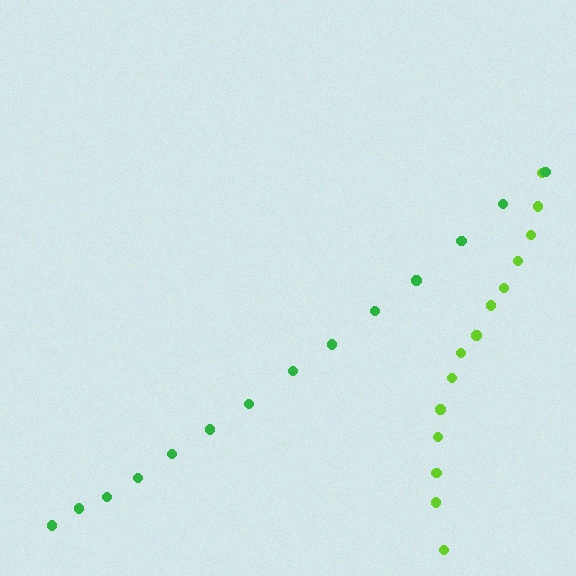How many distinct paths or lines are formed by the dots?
There are 2 distinct paths.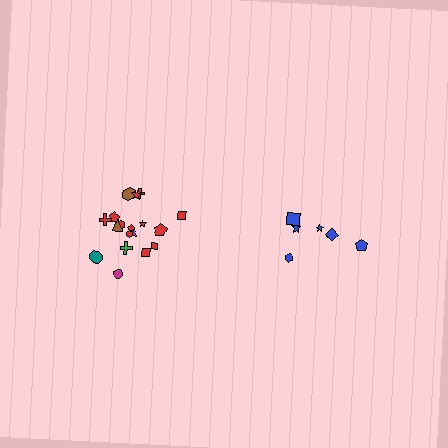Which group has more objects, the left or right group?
The left group.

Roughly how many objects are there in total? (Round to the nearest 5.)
Roughly 25 objects in total.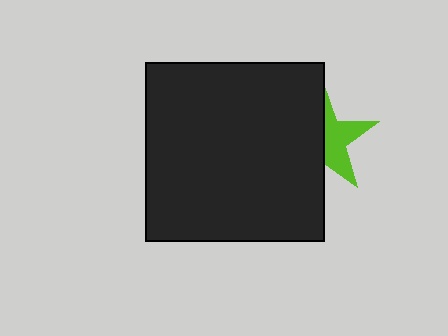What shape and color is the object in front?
The object in front is a black square.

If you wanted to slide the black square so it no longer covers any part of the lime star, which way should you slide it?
Slide it left — that is the most direct way to separate the two shapes.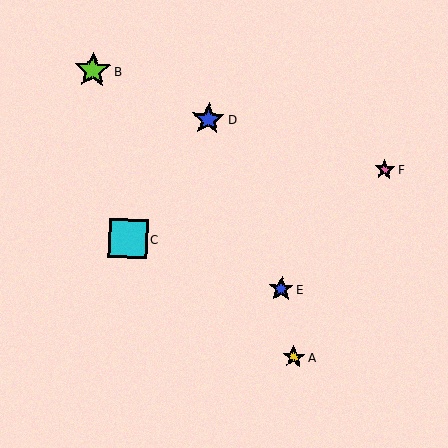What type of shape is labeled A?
Shape A is a yellow star.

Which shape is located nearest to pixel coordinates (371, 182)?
The pink star (labeled F) at (385, 170) is nearest to that location.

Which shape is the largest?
The cyan square (labeled C) is the largest.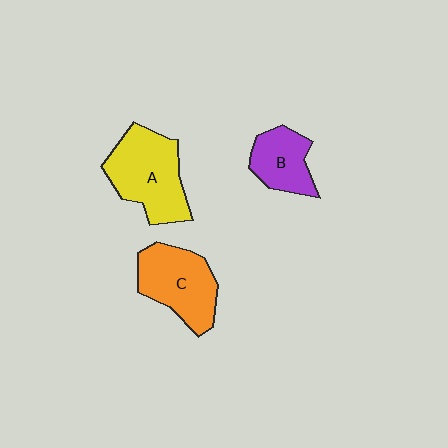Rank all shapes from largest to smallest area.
From largest to smallest: A (yellow), C (orange), B (purple).